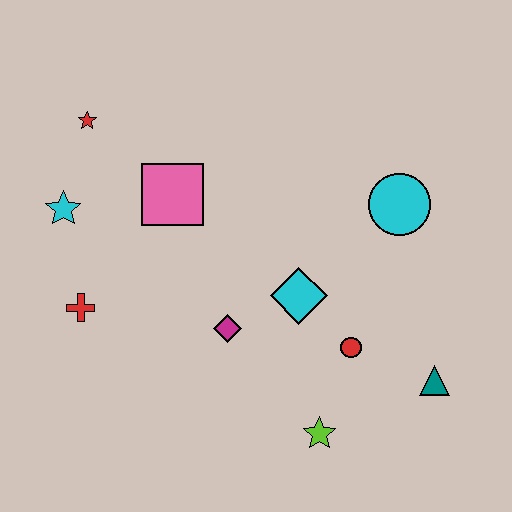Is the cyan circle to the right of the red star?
Yes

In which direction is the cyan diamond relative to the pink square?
The cyan diamond is to the right of the pink square.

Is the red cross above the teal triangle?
Yes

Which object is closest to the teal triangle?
The red circle is closest to the teal triangle.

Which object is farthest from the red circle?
The red star is farthest from the red circle.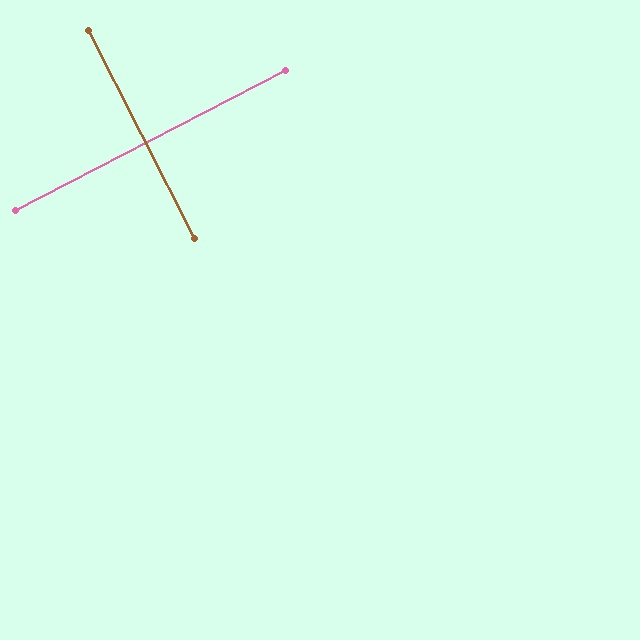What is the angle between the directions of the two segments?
Approximately 90 degrees.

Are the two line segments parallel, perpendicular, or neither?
Perpendicular — they meet at approximately 90°.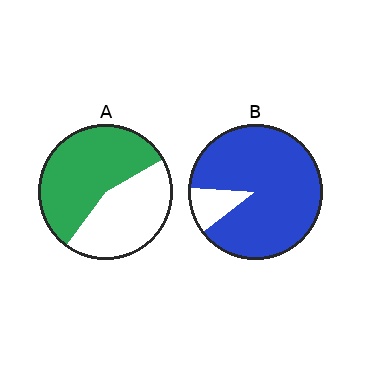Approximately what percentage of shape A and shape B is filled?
A is approximately 55% and B is approximately 90%.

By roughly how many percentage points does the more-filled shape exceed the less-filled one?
By roughly 30 percentage points (B over A).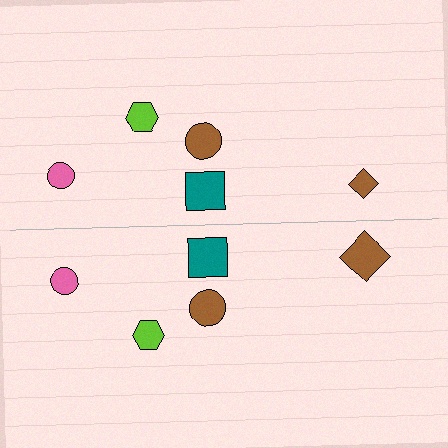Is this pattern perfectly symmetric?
No, the pattern is not perfectly symmetric. The brown diamond on the bottom side has a different size than its mirror counterpart.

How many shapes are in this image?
There are 10 shapes in this image.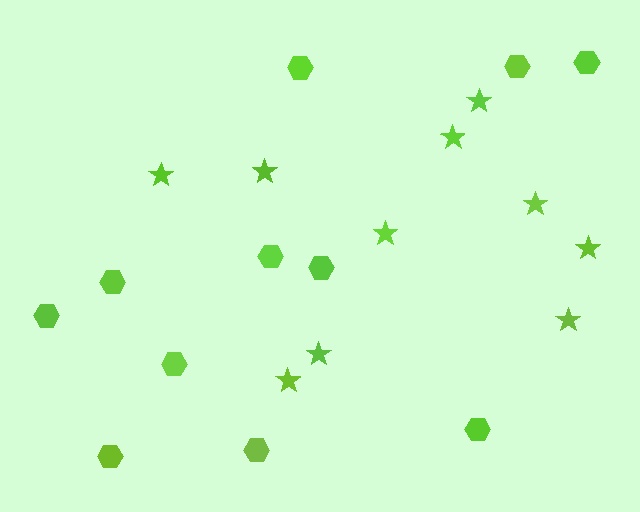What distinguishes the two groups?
There are 2 groups: one group of hexagons (11) and one group of stars (10).